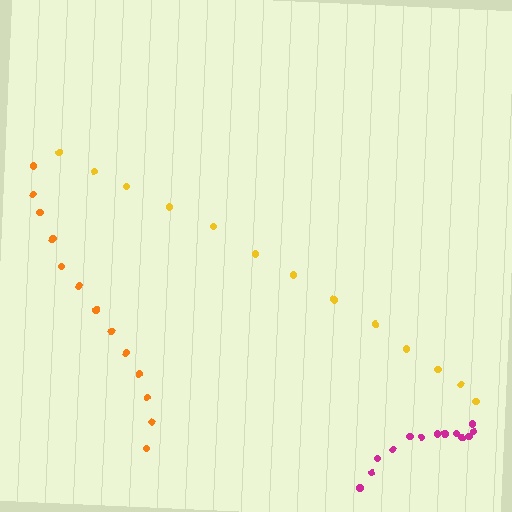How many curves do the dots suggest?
There are 3 distinct paths.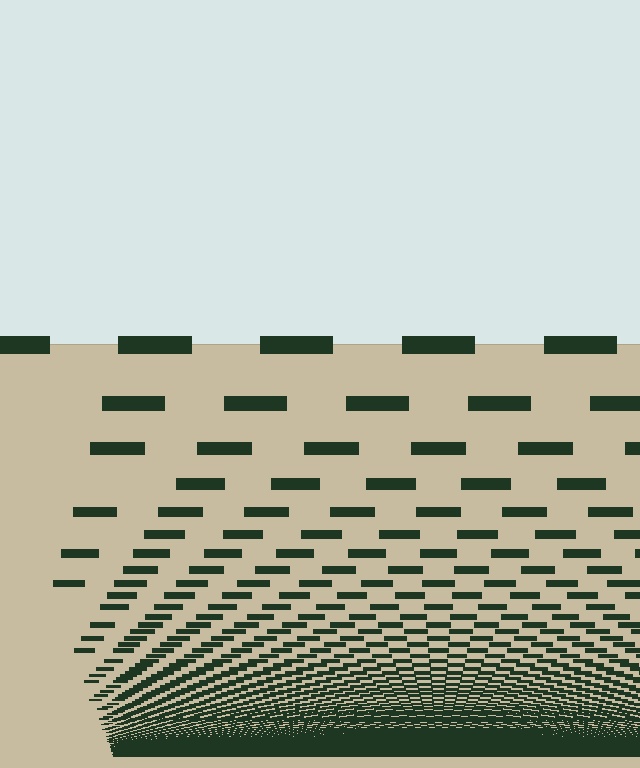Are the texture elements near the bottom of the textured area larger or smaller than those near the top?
Smaller. The gradient is inverted — elements near the bottom are smaller and denser.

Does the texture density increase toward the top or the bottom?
Density increases toward the bottom.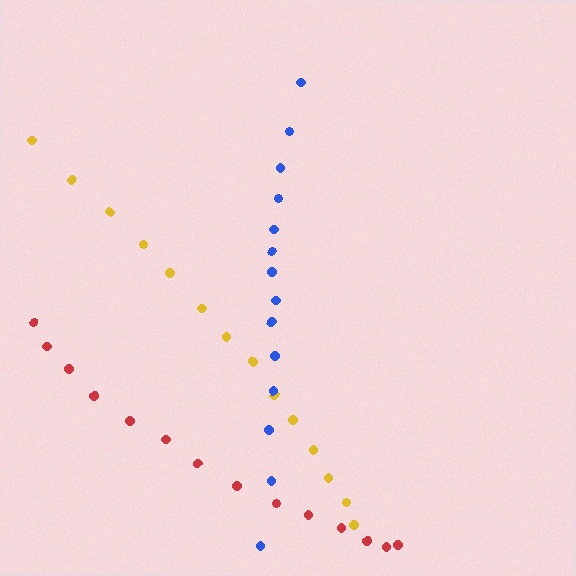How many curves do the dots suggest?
There are 3 distinct paths.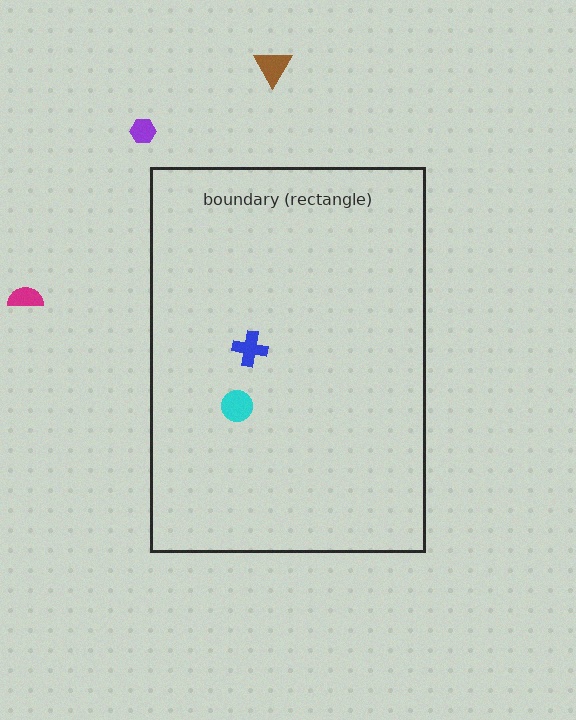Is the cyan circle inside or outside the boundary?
Inside.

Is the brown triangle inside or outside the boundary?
Outside.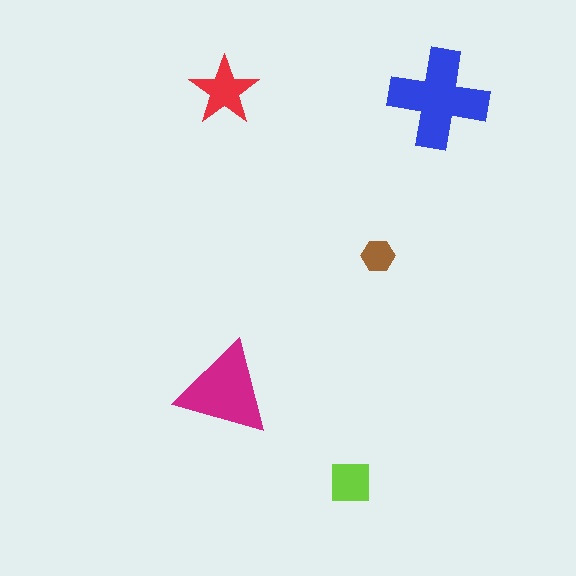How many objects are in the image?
There are 5 objects in the image.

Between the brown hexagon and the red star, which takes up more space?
The red star.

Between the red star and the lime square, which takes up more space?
The red star.